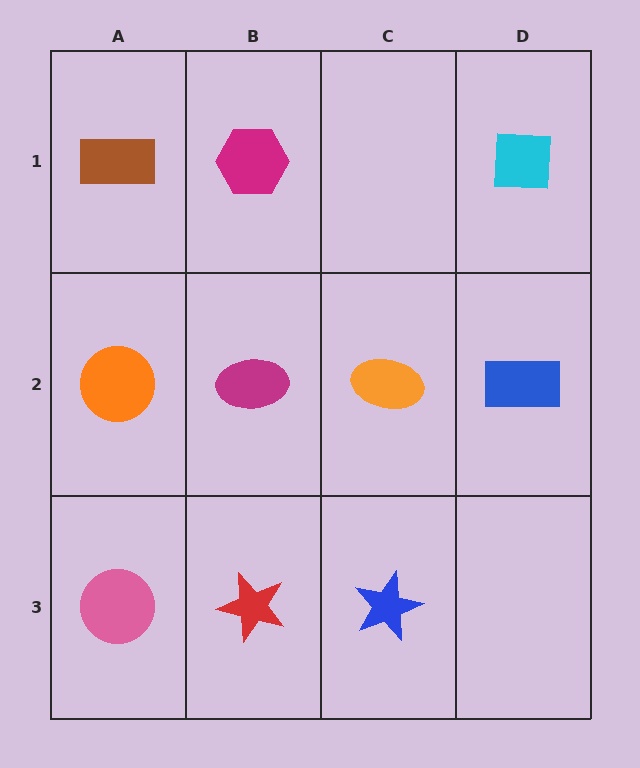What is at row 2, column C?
An orange ellipse.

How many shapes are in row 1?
3 shapes.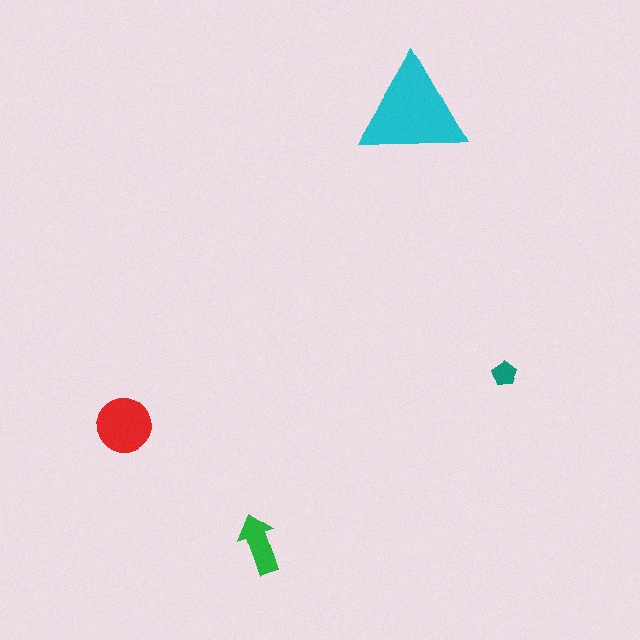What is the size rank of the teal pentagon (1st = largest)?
4th.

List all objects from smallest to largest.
The teal pentagon, the green arrow, the red circle, the cyan triangle.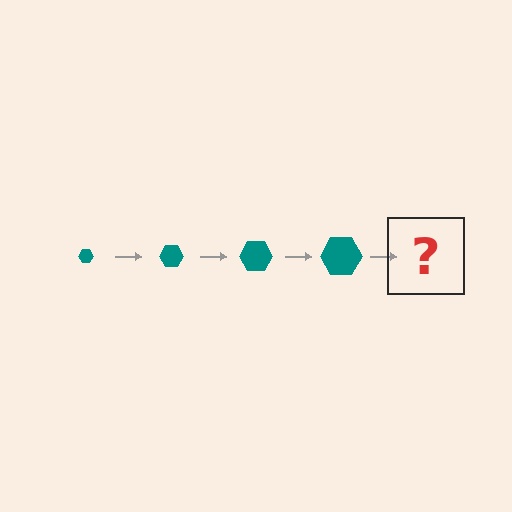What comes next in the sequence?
The next element should be a teal hexagon, larger than the previous one.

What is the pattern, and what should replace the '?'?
The pattern is that the hexagon gets progressively larger each step. The '?' should be a teal hexagon, larger than the previous one.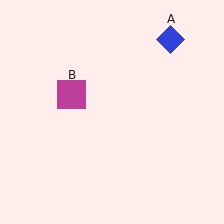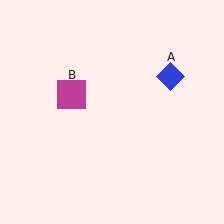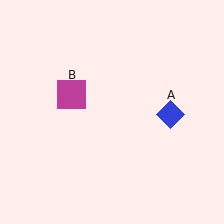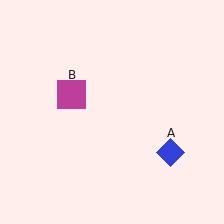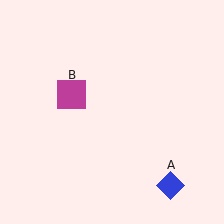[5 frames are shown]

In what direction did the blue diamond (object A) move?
The blue diamond (object A) moved down.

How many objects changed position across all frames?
1 object changed position: blue diamond (object A).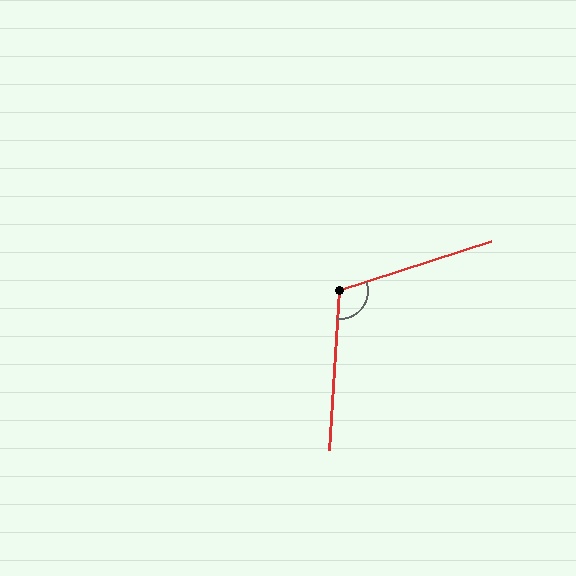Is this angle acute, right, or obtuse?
It is obtuse.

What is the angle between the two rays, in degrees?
Approximately 112 degrees.